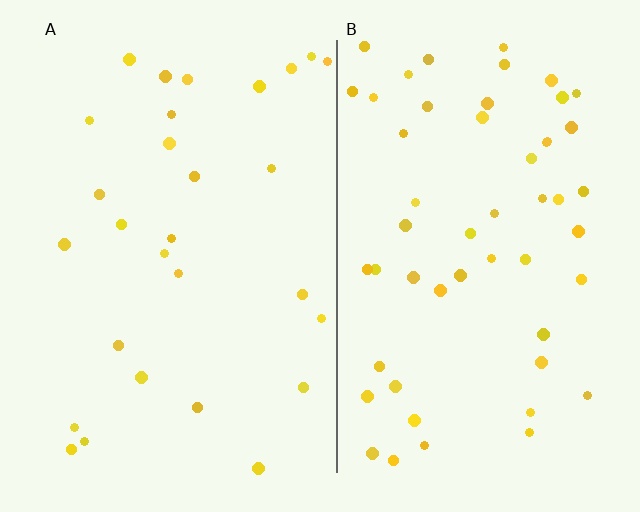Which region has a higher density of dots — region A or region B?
B (the right).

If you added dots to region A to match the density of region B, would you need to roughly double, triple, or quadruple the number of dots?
Approximately double.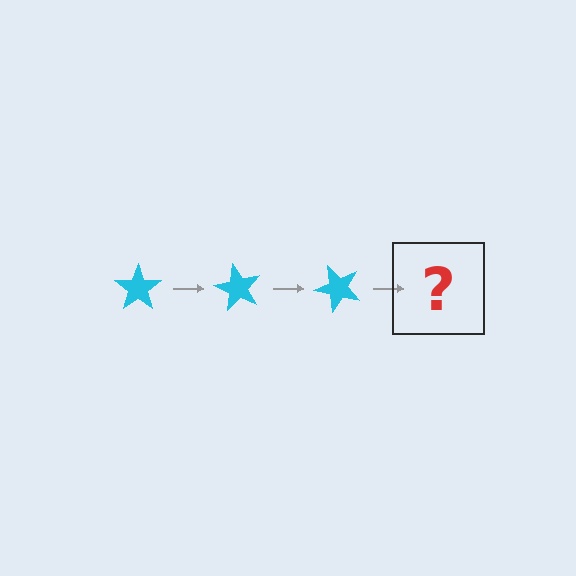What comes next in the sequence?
The next element should be a cyan star rotated 180 degrees.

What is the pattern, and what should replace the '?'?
The pattern is that the star rotates 60 degrees each step. The '?' should be a cyan star rotated 180 degrees.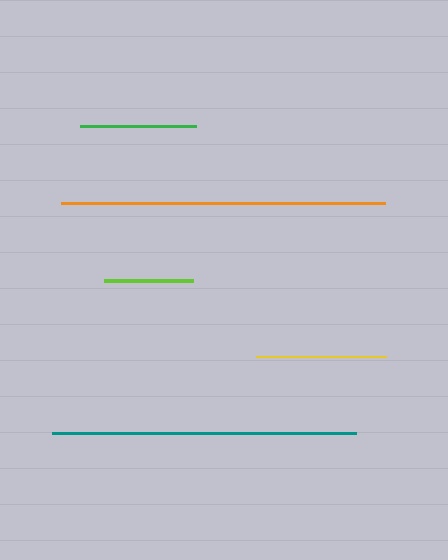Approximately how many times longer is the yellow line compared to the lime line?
The yellow line is approximately 1.5 times the length of the lime line.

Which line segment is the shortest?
The lime line is the shortest at approximately 90 pixels.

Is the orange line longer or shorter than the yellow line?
The orange line is longer than the yellow line.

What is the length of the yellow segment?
The yellow segment is approximately 130 pixels long.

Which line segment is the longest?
The orange line is the longest at approximately 323 pixels.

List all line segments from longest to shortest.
From longest to shortest: orange, teal, yellow, green, lime.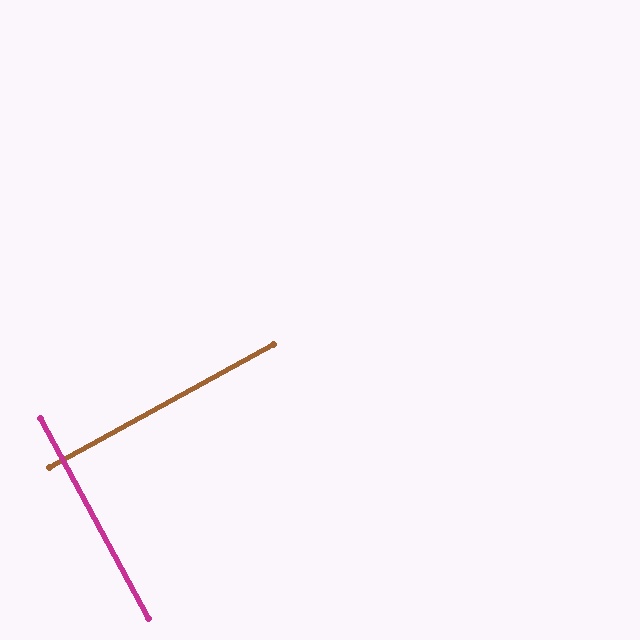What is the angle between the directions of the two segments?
Approximately 90 degrees.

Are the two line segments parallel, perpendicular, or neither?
Perpendicular — they meet at approximately 90°.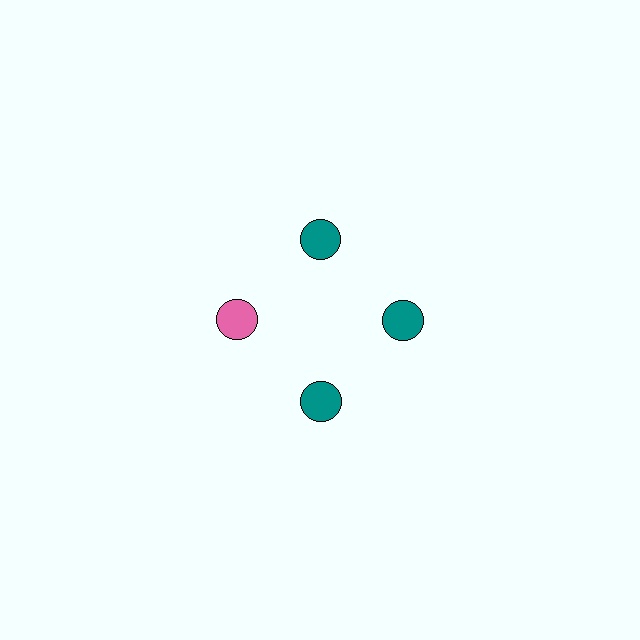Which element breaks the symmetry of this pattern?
The pink circle at roughly the 9 o'clock position breaks the symmetry. All other shapes are teal circles.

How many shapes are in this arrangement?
There are 4 shapes arranged in a ring pattern.